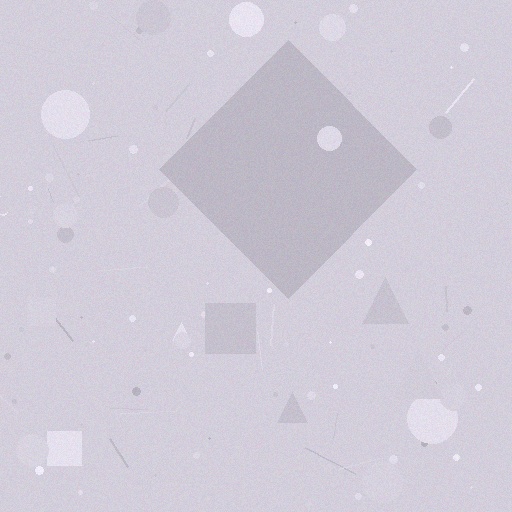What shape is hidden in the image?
A diamond is hidden in the image.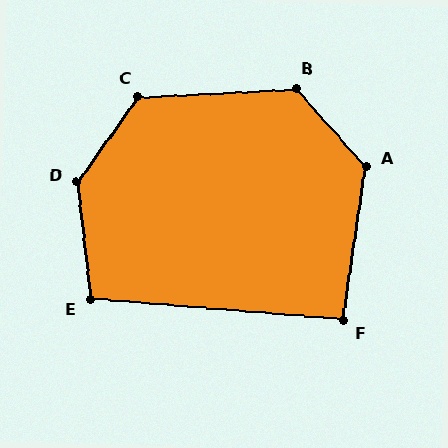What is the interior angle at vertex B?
Approximately 129 degrees (obtuse).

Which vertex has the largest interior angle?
D, at approximately 137 degrees.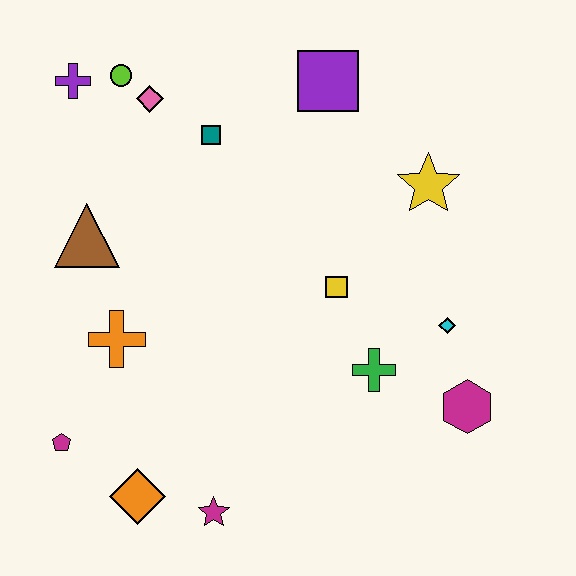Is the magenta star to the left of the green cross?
Yes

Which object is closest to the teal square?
The pink diamond is closest to the teal square.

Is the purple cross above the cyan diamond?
Yes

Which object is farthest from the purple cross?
The magenta hexagon is farthest from the purple cross.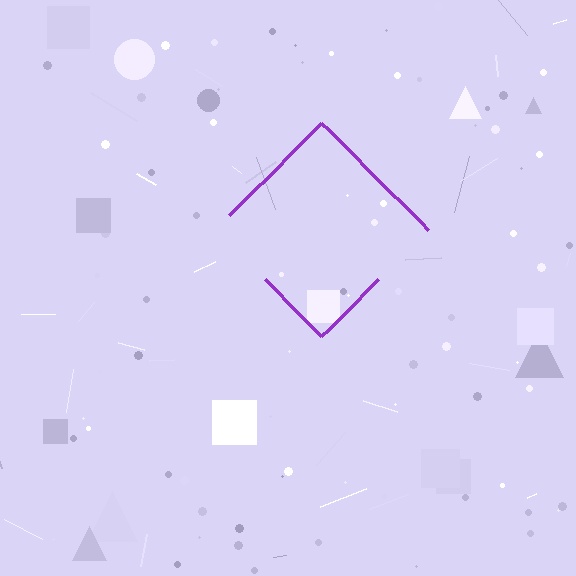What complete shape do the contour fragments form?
The contour fragments form a diamond.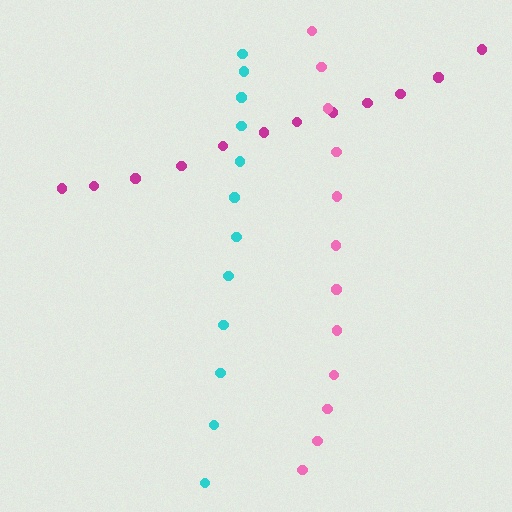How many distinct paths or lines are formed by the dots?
There are 3 distinct paths.